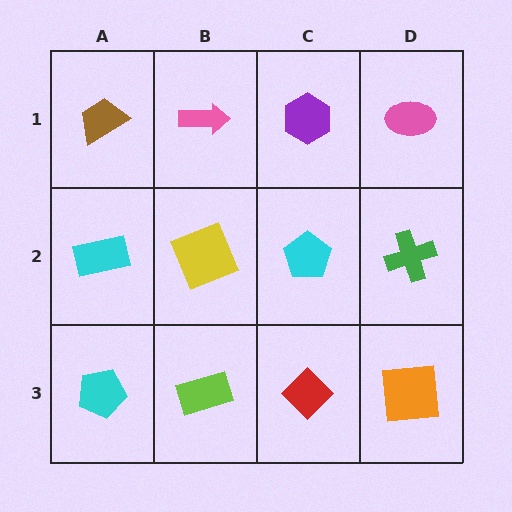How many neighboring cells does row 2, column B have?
4.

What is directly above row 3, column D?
A green cross.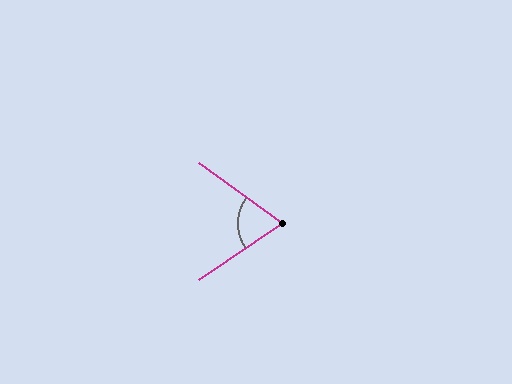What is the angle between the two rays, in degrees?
Approximately 70 degrees.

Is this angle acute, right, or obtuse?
It is acute.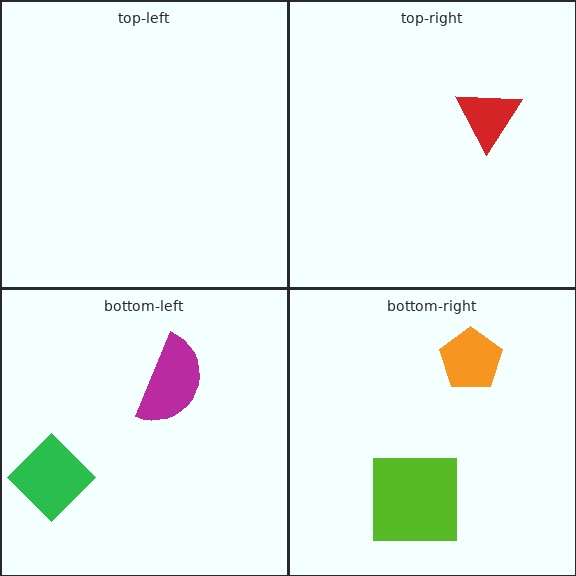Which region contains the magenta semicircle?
The bottom-left region.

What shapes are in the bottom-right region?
The lime square, the orange pentagon.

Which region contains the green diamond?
The bottom-left region.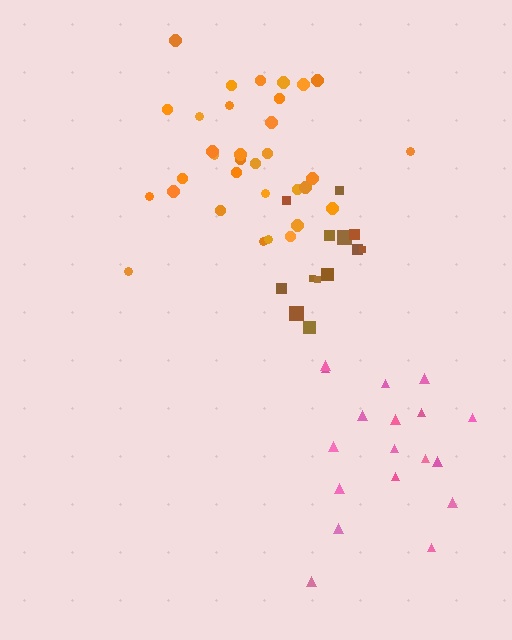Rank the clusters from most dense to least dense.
orange, brown, pink.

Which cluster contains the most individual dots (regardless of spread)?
Orange (33).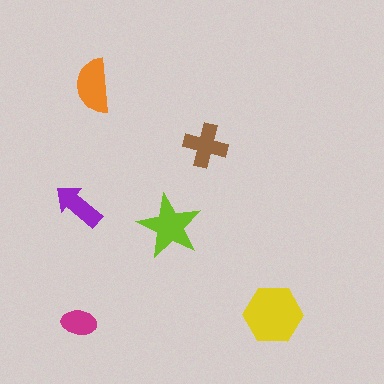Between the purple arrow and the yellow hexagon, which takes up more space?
The yellow hexagon.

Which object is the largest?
The yellow hexagon.